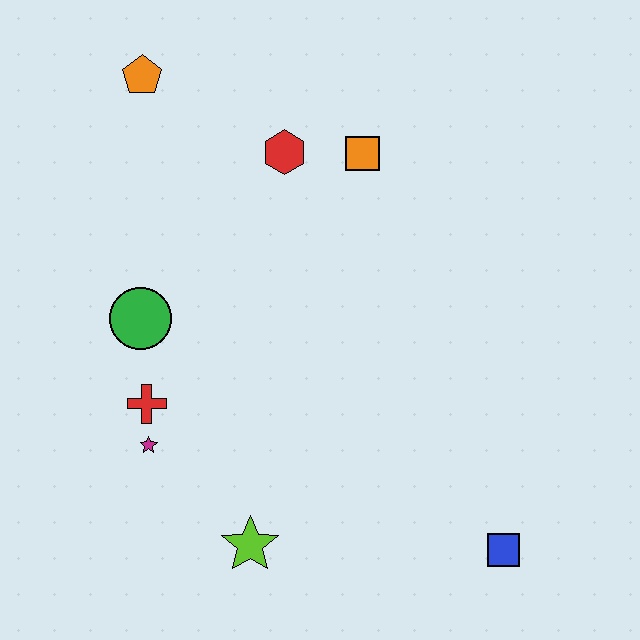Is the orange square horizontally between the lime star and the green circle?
No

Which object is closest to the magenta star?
The red cross is closest to the magenta star.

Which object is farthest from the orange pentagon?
The blue square is farthest from the orange pentagon.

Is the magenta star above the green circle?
No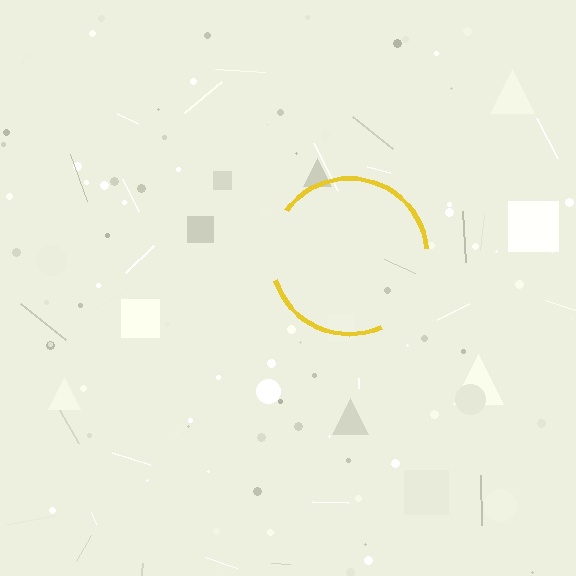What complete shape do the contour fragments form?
The contour fragments form a circle.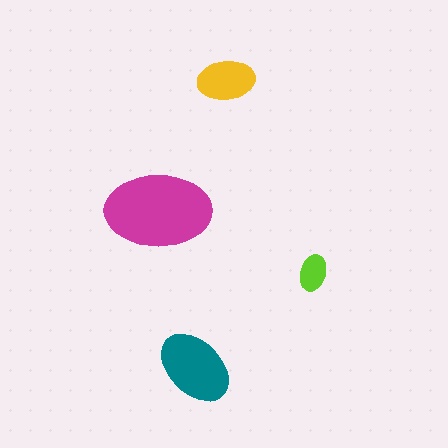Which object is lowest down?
The teal ellipse is bottommost.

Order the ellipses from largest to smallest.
the magenta one, the teal one, the yellow one, the lime one.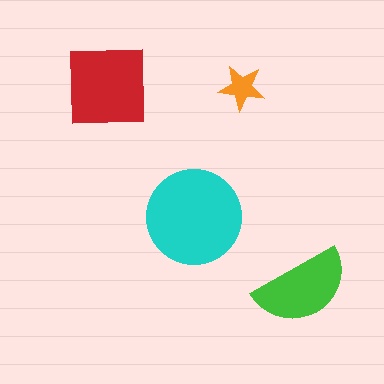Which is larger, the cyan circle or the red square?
The cyan circle.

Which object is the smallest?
The orange star.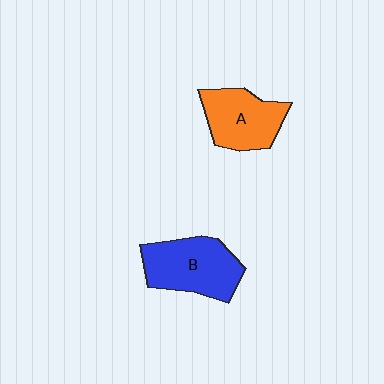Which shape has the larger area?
Shape B (blue).